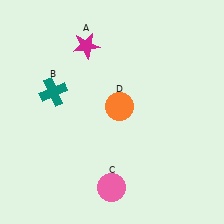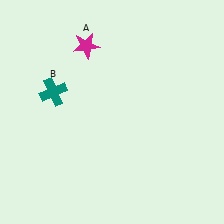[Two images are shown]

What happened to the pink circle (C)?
The pink circle (C) was removed in Image 2. It was in the bottom-left area of Image 1.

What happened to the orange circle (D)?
The orange circle (D) was removed in Image 2. It was in the top-right area of Image 1.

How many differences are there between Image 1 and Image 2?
There are 2 differences between the two images.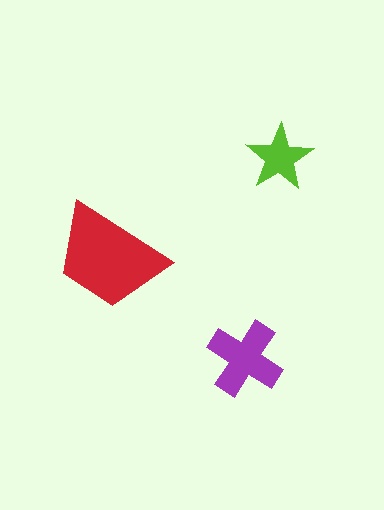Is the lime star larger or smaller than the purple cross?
Smaller.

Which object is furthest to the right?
The lime star is rightmost.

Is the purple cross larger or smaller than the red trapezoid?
Smaller.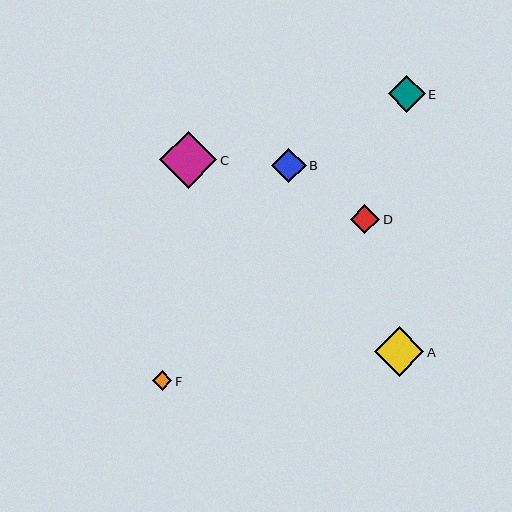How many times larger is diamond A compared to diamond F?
Diamond A is approximately 2.5 times the size of diamond F.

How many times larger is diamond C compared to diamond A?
Diamond C is approximately 1.2 times the size of diamond A.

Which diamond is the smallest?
Diamond F is the smallest with a size of approximately 19 pixels.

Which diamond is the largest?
Diamond C is the largest with a size of approximately 57 pixels.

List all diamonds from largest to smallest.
From largest to smallest: C, A, E, B, D, F.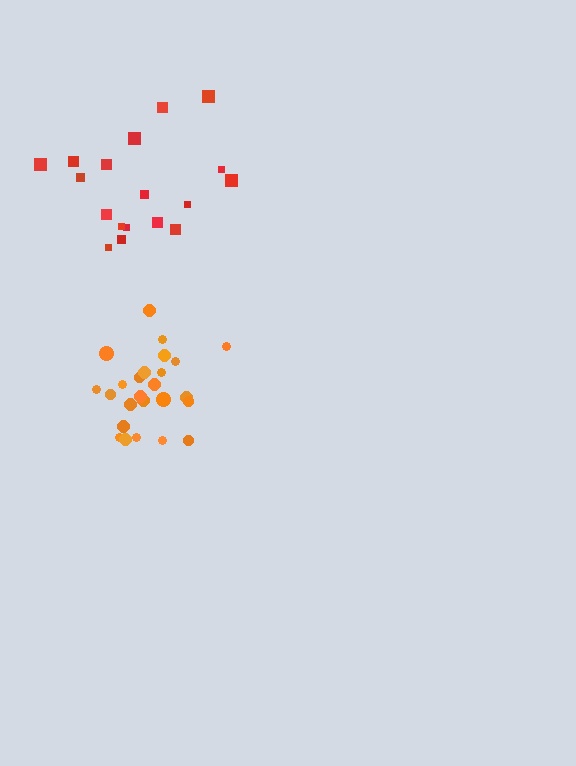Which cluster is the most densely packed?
Orange.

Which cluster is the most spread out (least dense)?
Red.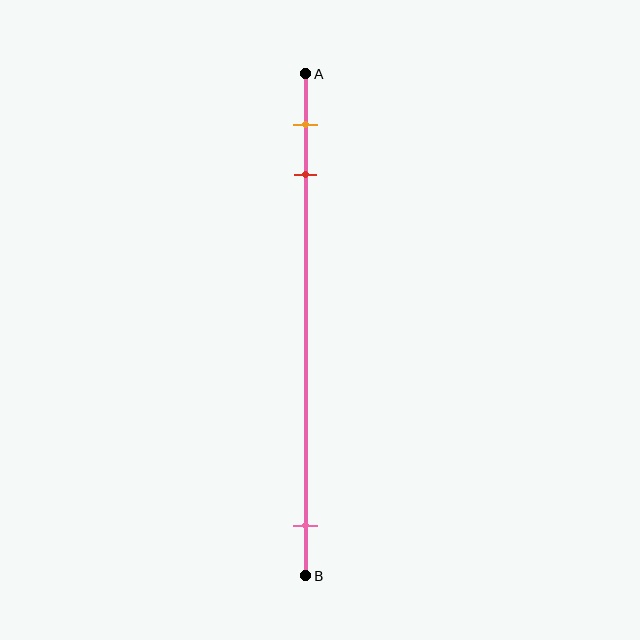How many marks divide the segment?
There are 3 marks dividing the segment.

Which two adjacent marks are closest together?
The orange and red marks are the closest adjacent pair.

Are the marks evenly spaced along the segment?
No, the marks are not evenly spaced.